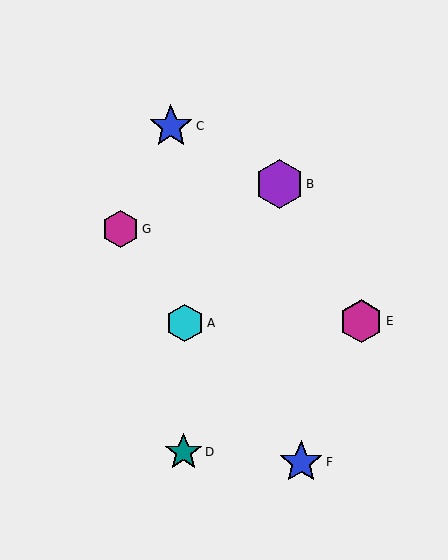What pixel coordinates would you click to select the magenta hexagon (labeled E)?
Click at (361, 321) to select the magenta hexagon E.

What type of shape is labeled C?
Shape C is a blue star.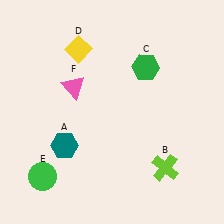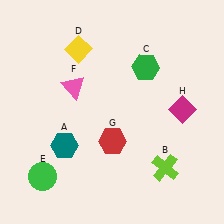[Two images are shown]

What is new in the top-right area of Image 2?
A magenta diamond (H) was added in the top-right area of Image 2.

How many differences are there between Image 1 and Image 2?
There are 2 differences between the two images.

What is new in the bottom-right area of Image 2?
A red hexagon (G) was added in the bottom-right area of Image 2.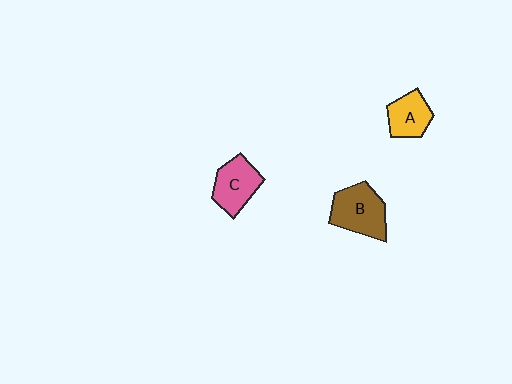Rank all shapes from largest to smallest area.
From largest to smallest: B (brown), C (pink), A (yellow).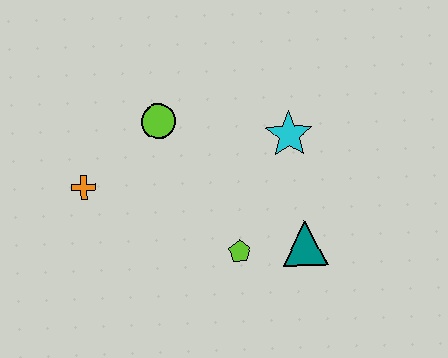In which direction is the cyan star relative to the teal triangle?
The cyan star is above the teal triangle.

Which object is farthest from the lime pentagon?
The orange cross is farthest from the lime pentagon.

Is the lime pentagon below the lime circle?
Yes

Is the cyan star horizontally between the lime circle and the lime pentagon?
No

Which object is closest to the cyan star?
The teal triangle is closest to the cyan star.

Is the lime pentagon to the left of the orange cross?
No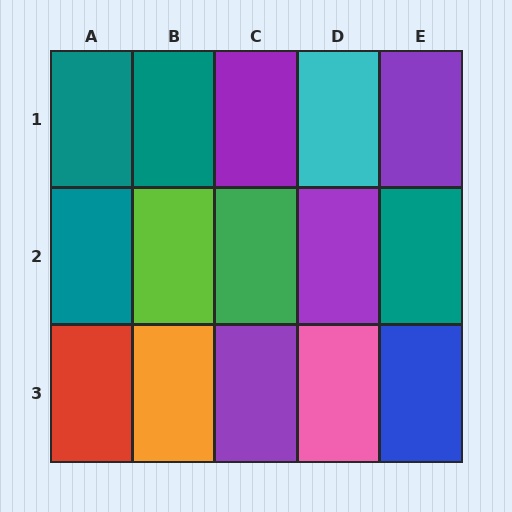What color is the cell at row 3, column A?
Red.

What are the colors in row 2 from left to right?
Teal, lime, green, purple, teal.